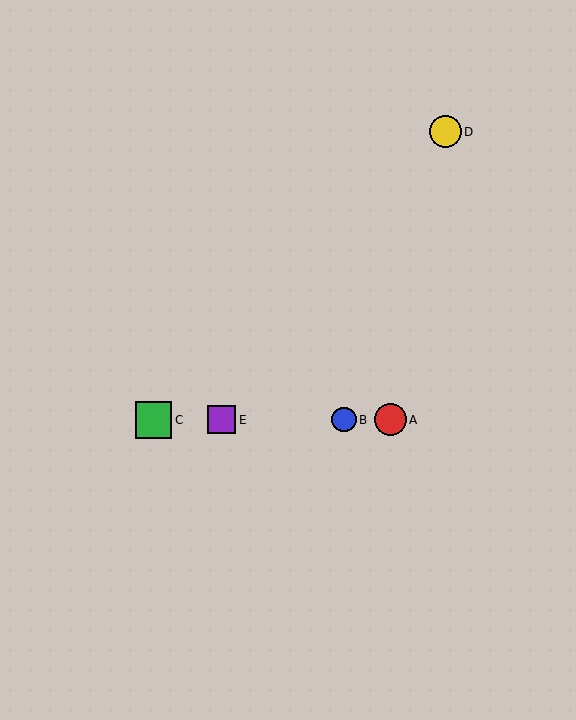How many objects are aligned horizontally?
4 objects (A, B, C, E) are aligned horizontally.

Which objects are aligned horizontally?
Objects A, B, C, E are aligned horizontally.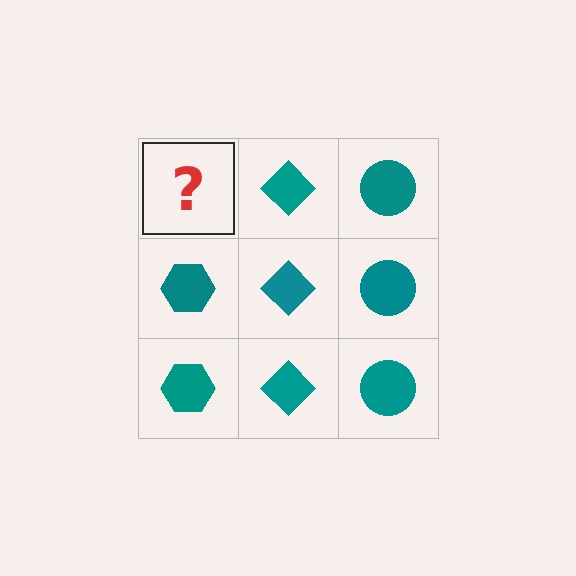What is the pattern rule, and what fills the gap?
The rule is that each column has a consistent shape. The gap should be filled with a teal hexagon.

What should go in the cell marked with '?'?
The missing cell should contain a teal hexagon.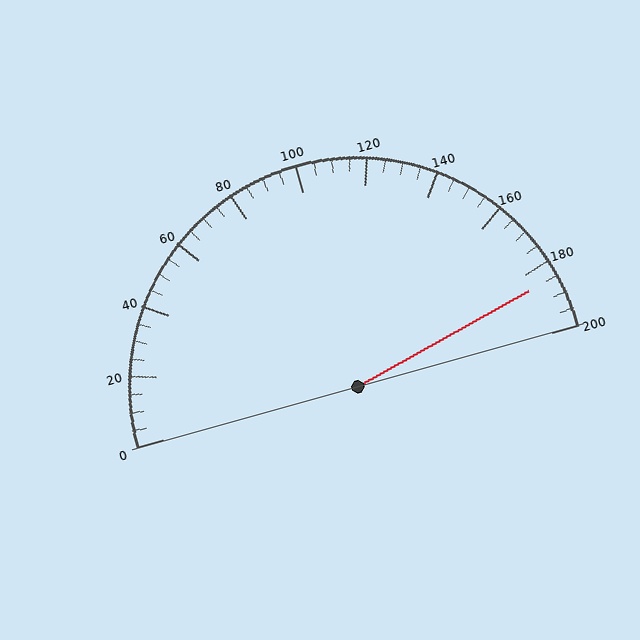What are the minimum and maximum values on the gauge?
The gauge ranges from 0 to 200.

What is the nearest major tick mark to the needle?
The nearest major tick mark is 180.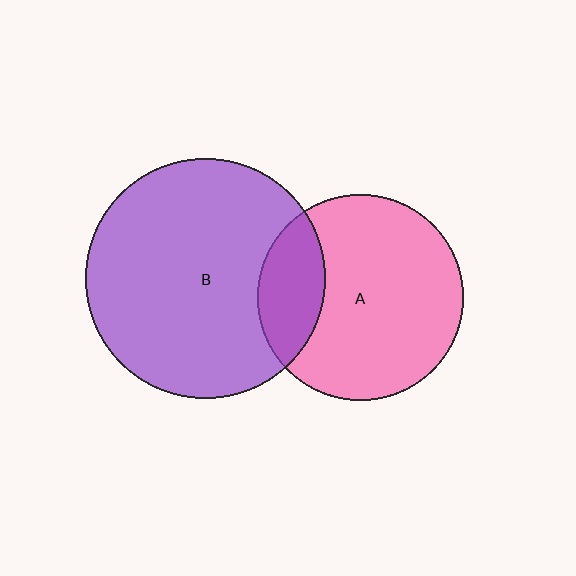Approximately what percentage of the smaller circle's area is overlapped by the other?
Approximately 20%.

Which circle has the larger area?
Circle B (purple).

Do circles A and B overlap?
Yes.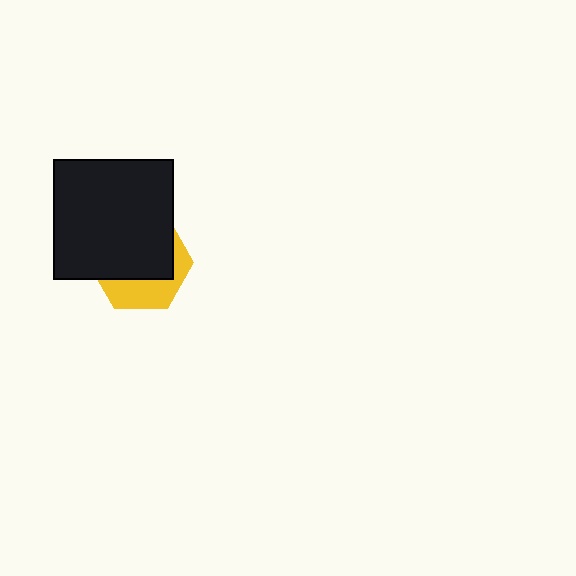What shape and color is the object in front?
The object in front is a black square.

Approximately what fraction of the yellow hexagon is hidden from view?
Roughly 63% of the yellow hexagon is hidden behind the black square.